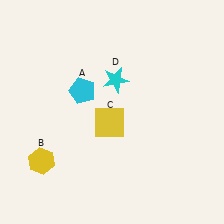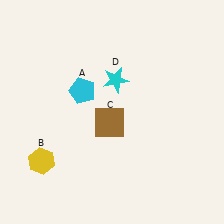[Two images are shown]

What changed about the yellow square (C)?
In Image 1, C is yellow. In Image 2, it changed to brown.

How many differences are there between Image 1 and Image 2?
There is 1 difference between the two images.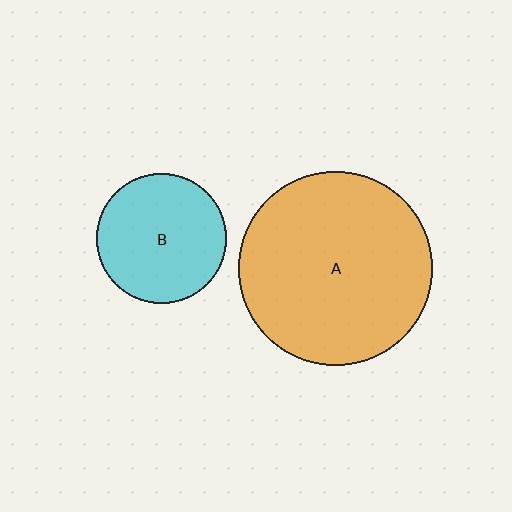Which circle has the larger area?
Circle A (orange).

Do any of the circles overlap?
No, none of the circles overlap.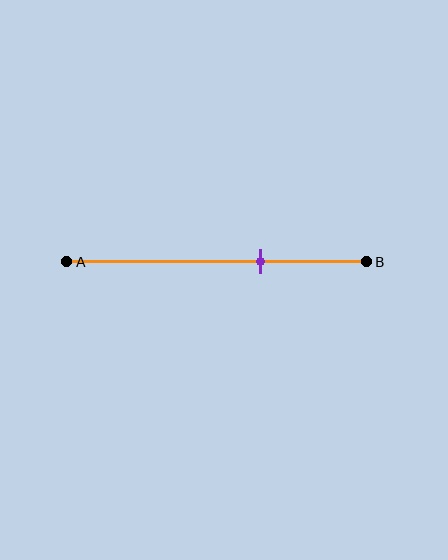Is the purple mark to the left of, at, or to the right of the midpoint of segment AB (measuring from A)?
The purple mark is to the right of the midpoint of segment AB.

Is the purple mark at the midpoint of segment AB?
No, the mark is at about 65% from A, not at the 50% midpoint.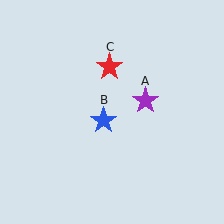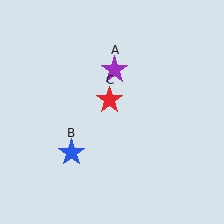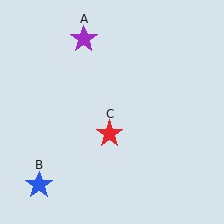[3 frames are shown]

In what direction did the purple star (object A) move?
The purple star (object A) moved up and to the left.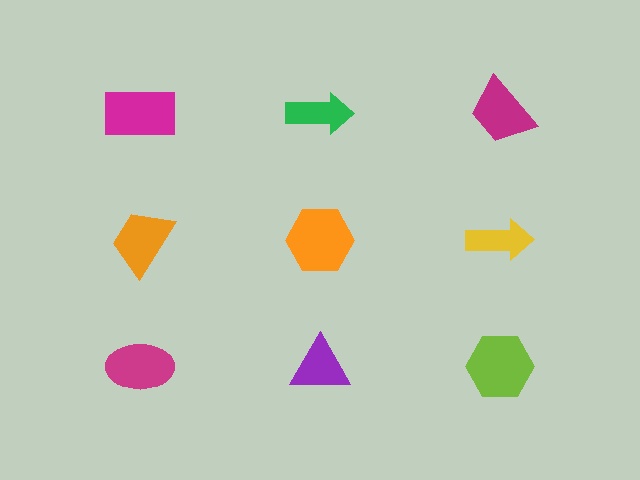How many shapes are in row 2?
3 shapes.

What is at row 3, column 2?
A purple triangle.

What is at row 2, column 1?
An orange trapezoid.